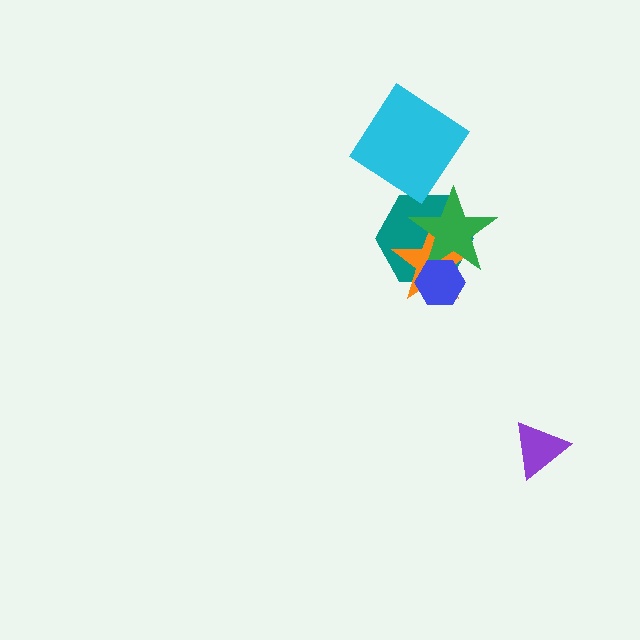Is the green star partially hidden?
Yes, it is partially covered by another shape.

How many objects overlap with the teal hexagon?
3 objects overlap with the teal hexagon.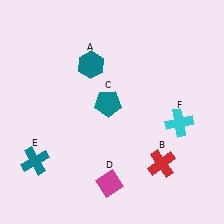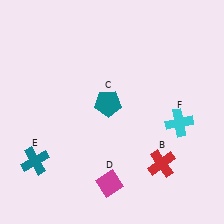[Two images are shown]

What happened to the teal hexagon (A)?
The teal hexagon (A) was removed in Image 2. It was in the top-left area of Image 1.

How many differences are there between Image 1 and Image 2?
There is 1 difference between the two images.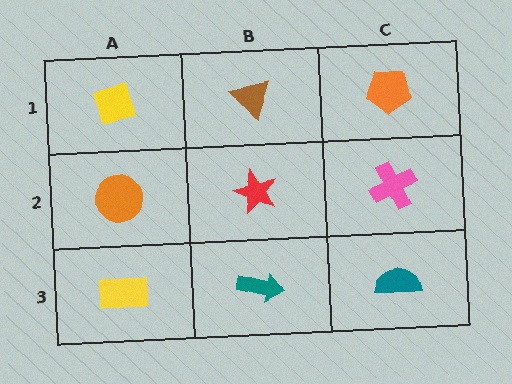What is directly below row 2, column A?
A yellow rectangle.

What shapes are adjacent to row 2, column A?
A yellow square (row 1, column A), a yellow rectangle (row 3, column A), a red star (row 2, column B).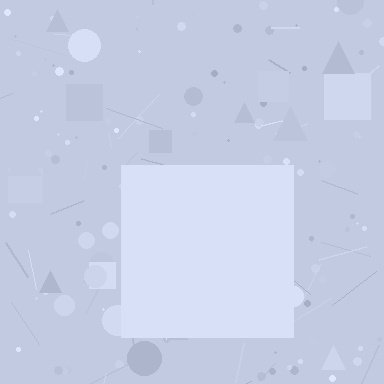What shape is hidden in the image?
A square is hidden in the image.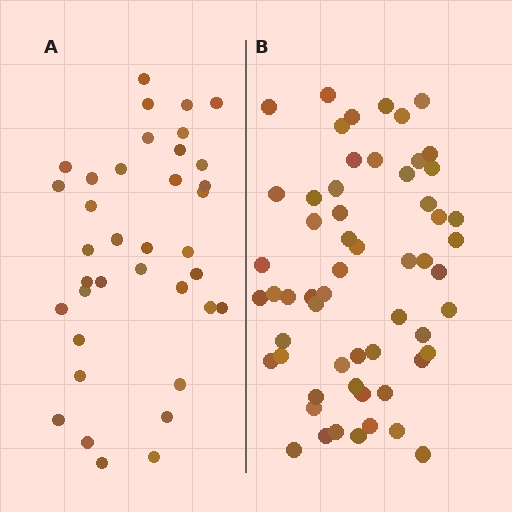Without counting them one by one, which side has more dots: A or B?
Region B (the right region) has more dots.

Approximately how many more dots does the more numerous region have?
Region B has approximately 20 more dots than region A.